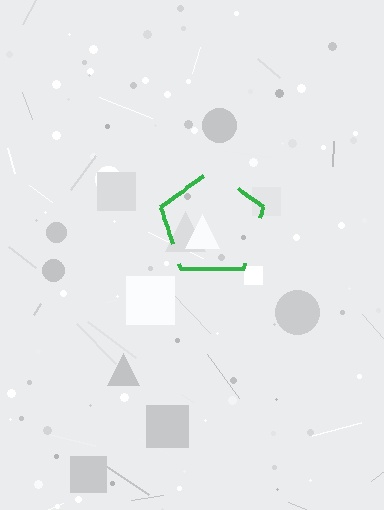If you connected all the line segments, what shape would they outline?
They would outline a pentagon.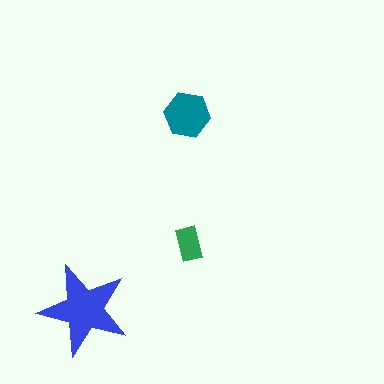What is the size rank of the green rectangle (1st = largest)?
3rd.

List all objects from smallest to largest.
The green rectangle, the teal hexagon, the blue star.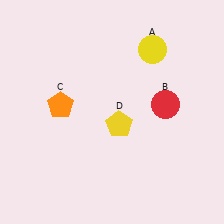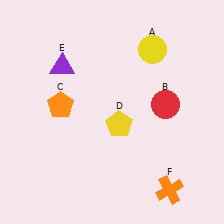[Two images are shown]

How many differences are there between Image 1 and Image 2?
There are 2 differences between the two images.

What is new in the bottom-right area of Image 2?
An orange cross (F) was added in the bottom-right area of Image 2.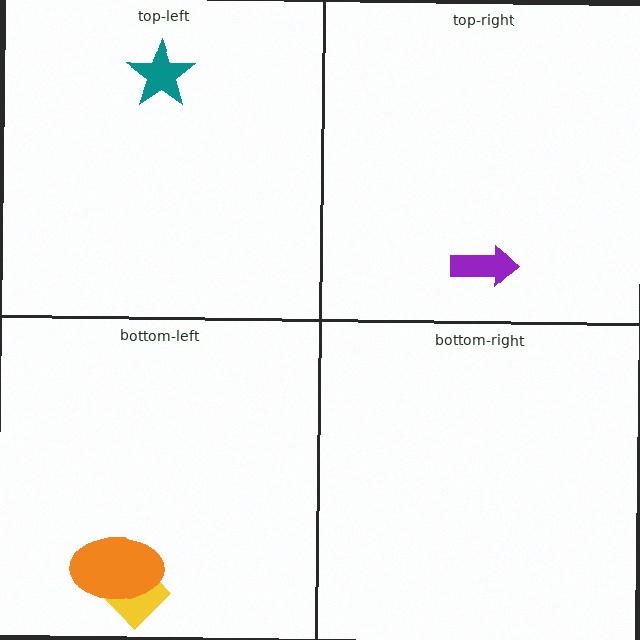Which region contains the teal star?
The top-left region.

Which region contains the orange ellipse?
The bottom-left region.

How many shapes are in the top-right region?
1.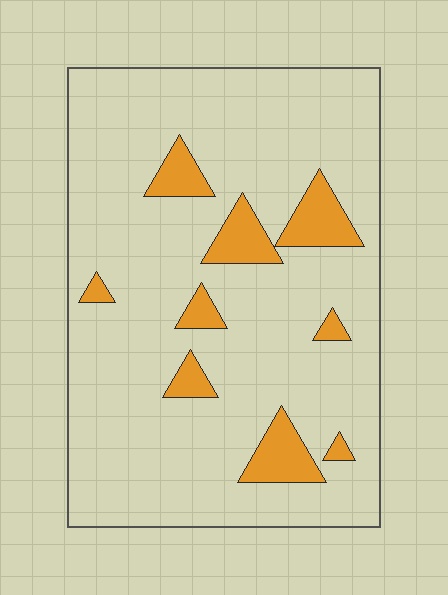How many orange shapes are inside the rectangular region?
9.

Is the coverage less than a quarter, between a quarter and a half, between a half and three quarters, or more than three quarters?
Less than a quarter.